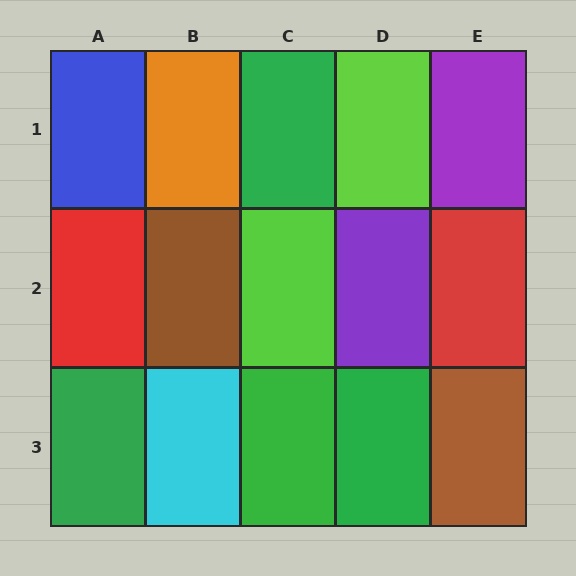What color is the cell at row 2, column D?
Purple.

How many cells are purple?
2 cells are purple.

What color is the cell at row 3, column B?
Cyan.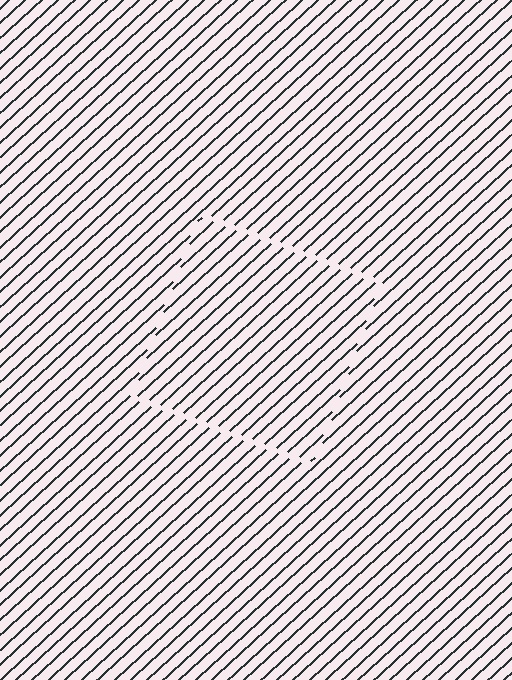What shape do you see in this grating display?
An illusory square. The interior of the shape contains the same grating, shifted by half a period — the contour is defined by the phase discontinuity where line-ends from the inner and outer gratings abut.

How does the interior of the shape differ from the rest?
The interior of the shape contains the same grating, shifted by half a period — the contour is defined by the phase discontinuity where line-ends from the inner and outer gratings abut.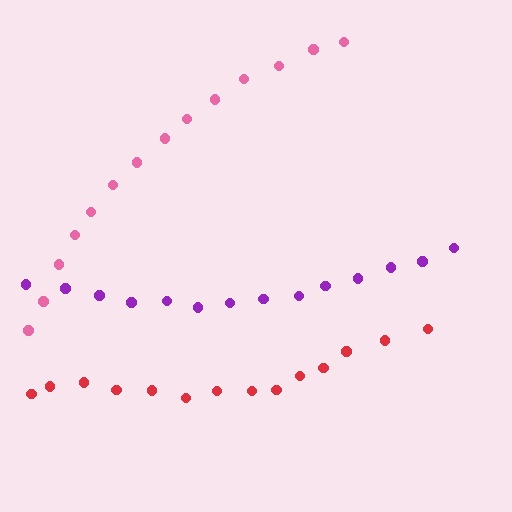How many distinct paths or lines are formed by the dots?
There are 3 distinct paths.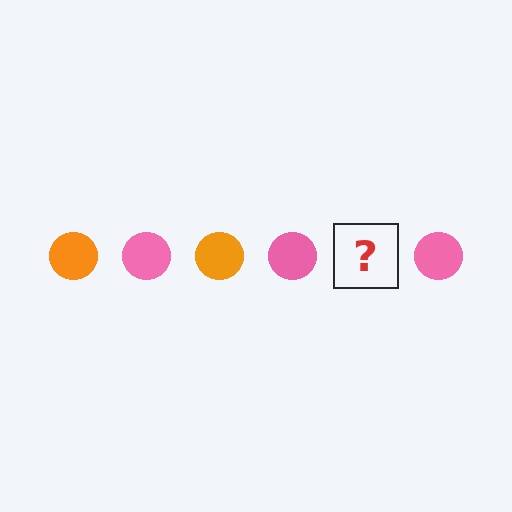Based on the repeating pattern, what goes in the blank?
The blank should be an orange circle.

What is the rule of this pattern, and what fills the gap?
The rule is that the pattern cycles through orange, pink circles. The gap should be filled with an orange circle.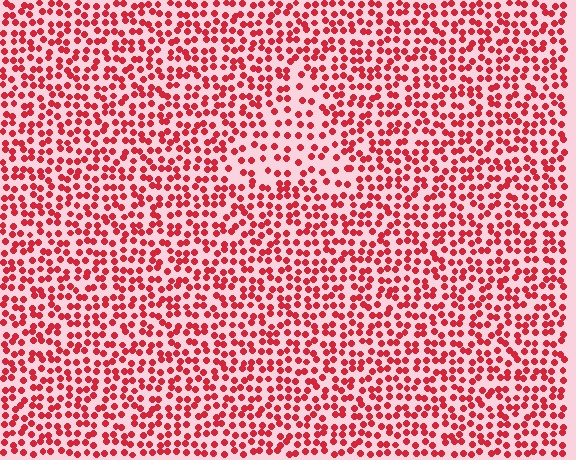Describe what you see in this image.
The image contains small red elements arranged at two different densities. A triangle-shaped region is visible where the elements are less densely packed than the surrounding area.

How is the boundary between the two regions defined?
The boundary is defined by a change in element density (approximately 1.7x ratio). All elements are the same color, size, and shape.